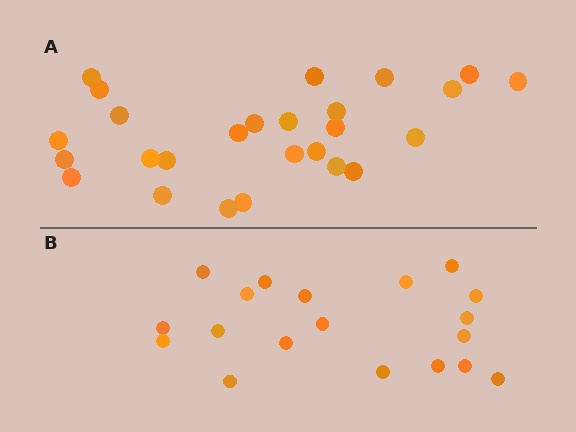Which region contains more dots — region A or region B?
Region A (the top region) has more dots.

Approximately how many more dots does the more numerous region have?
Region A has roughly 8 or so more dots than region B.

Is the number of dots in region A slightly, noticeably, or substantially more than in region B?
Region A has noticeably more, but not dramatically so. The ratio is roughly 1.4 to 1.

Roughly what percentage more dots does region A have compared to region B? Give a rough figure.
About 35% more.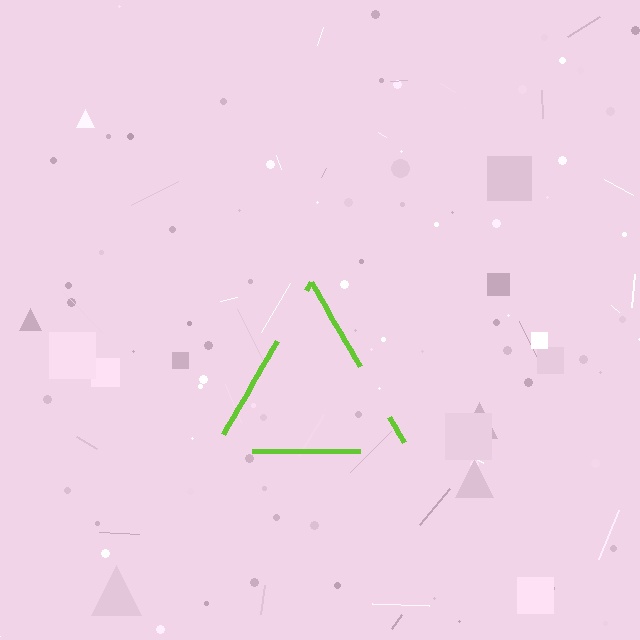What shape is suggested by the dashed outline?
The dashed outline suggests a triangle.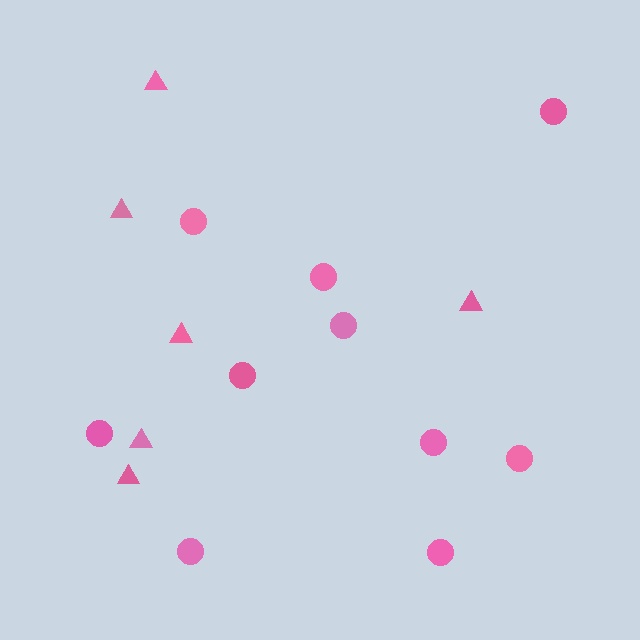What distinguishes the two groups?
There are 2 groups: one group of circles (10) and one group of triangles (6).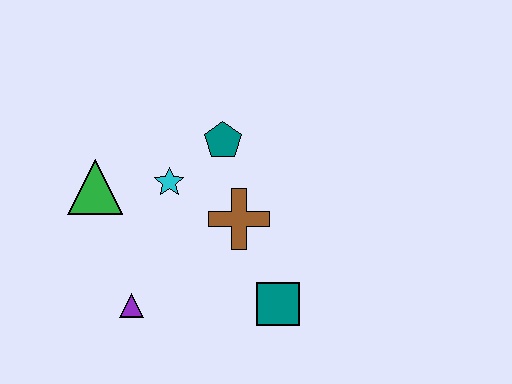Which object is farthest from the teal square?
The green triangle is farthest from the teal square.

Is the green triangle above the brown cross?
Yes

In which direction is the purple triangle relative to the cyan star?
The purple triangle is below the cyan star.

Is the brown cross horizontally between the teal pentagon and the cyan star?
No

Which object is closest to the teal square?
The brown cross is closest to the teal square.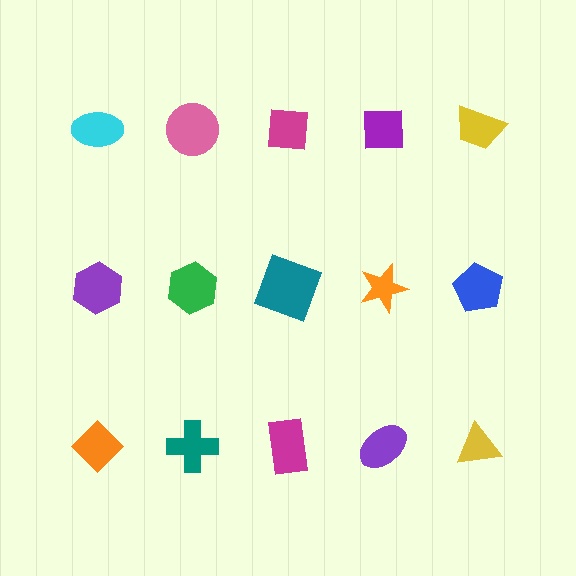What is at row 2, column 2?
A green hexagon.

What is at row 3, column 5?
A yellow triangle.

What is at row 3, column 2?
A teal cross.